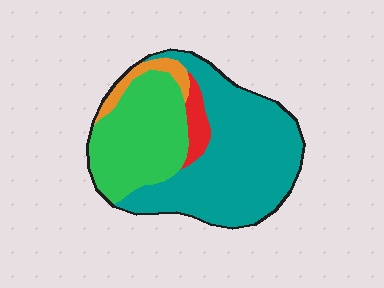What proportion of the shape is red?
Red covers about 5% of the shape.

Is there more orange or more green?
Green.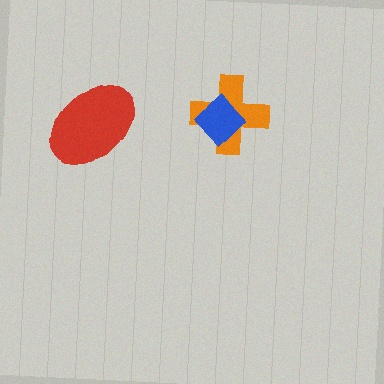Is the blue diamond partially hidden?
No, no other shape covers it.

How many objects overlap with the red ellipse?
0 objects overlap with the red ellipse.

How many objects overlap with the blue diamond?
1 object overlaps with the blue diamond.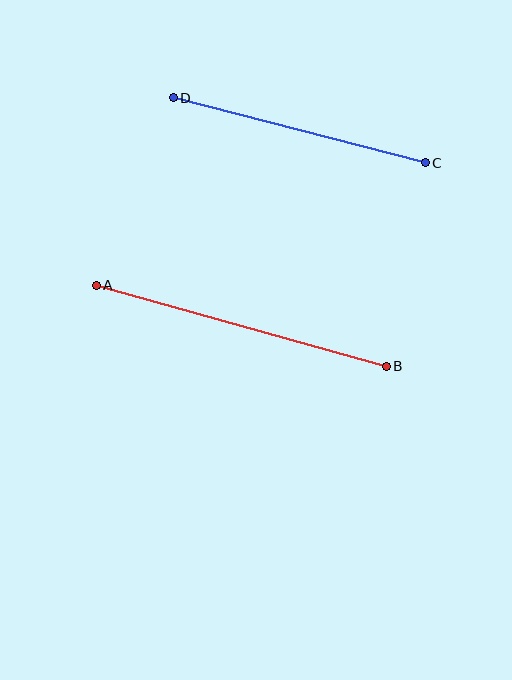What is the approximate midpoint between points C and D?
The midpoint is at approximately (299, 130) pixels.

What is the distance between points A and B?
The distance is approximately 301 pixels.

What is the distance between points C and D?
The distance is approximately 260 pixels.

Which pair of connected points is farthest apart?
Points A and B are farthest apart.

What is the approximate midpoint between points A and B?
The midpoint is at approximately (241, 326) pixels.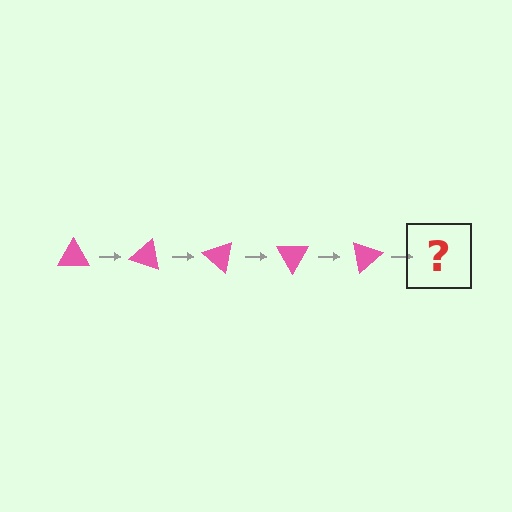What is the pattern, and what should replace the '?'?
The pattern is that the triangle rotates 20 degrees each step. The '?' should be a pink triangle rotated 100 degrees.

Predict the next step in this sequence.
The next step is a pink triangle rotated 100 degrees.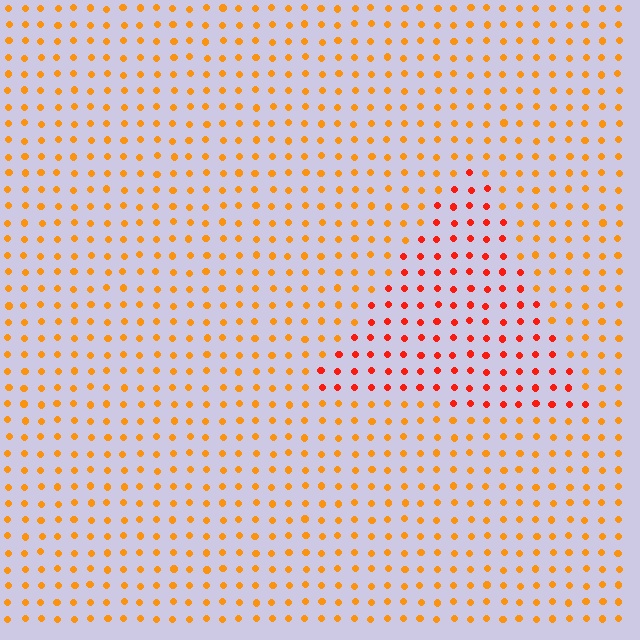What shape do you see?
I see a triangle.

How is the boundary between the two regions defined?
The boundary is defined purely by a slight shift in hue (about 31 degrees). Spacing, size, and orientation are identical on both sides.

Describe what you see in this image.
The image is filled with small orange elements in a uniform arrangement. A triangle-shaped region is visible where the elements are tinted to a slightly different hue, forming a subtle color boundary.